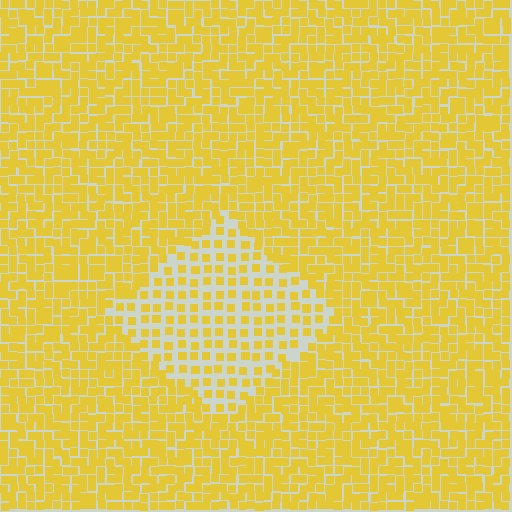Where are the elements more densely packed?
The elements are more densely packed outside the diamond boundary.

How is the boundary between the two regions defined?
The boundary is defined by a change in element density (approximately 2.0x ratio). All elements are the same color, size, and shape.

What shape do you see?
I see a diamond.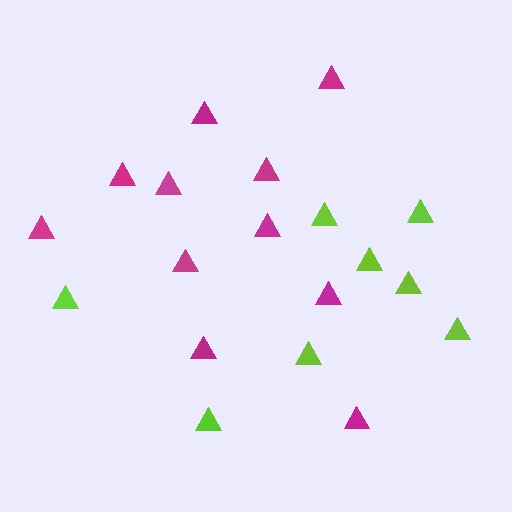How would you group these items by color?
There are 2 groups: one group of magenta triangles (11) and one group of lime triangles (8).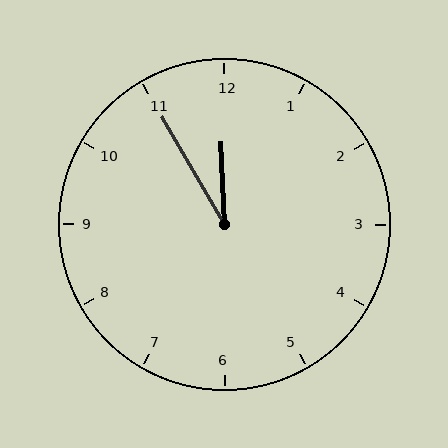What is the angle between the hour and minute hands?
Approximately 28 degrees.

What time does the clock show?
11:55.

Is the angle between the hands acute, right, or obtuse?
It is acute.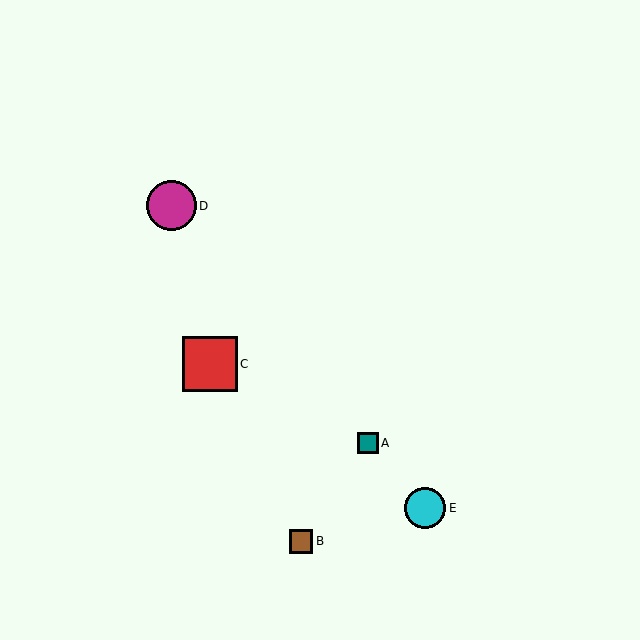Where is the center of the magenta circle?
The center of the magenta circle is at (171, 206).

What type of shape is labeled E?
Shape E is a cyan circle.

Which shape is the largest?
The red square (labeled C) is the largest.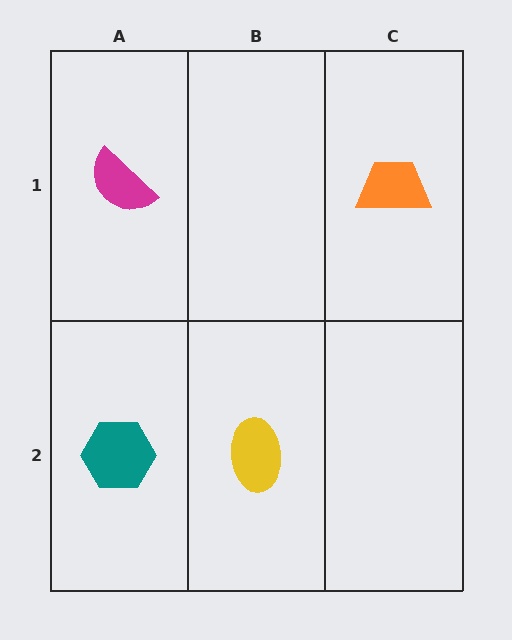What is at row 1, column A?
A magenta semicircle.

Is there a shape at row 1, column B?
No, that cell is empty.